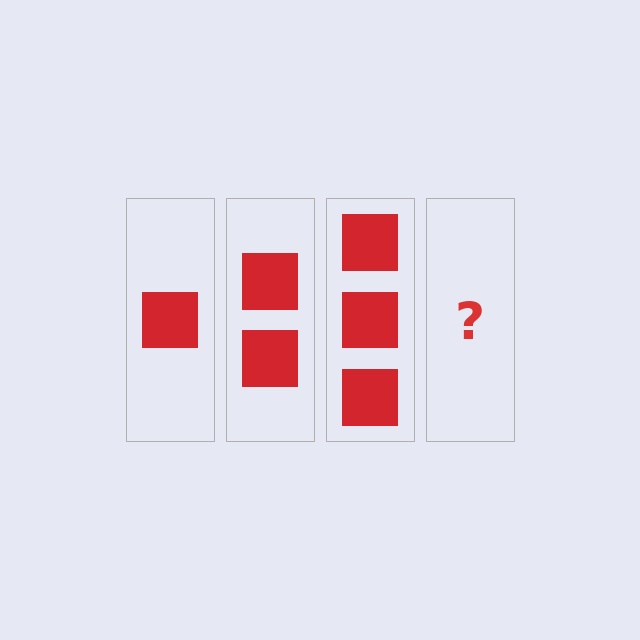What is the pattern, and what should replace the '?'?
The pattern is that each step adds one more square. The '?' should be 4 squares.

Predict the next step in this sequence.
The next step is 4 squares.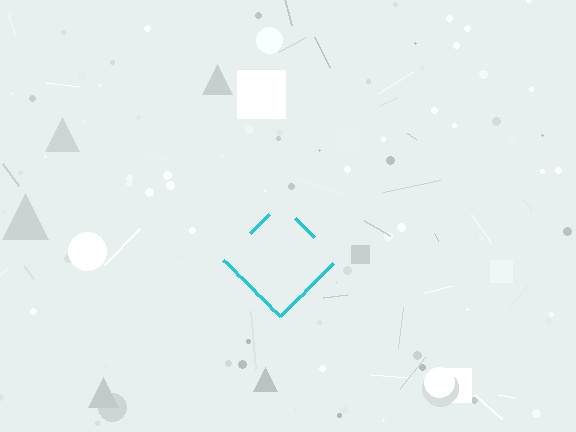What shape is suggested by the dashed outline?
The dashed outline suggests a diamond.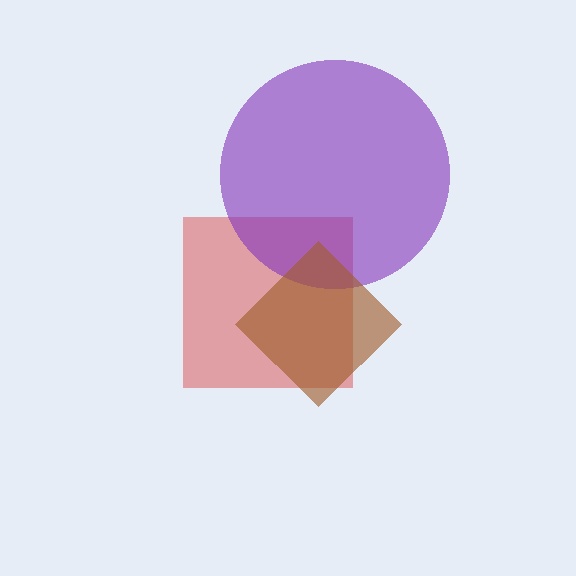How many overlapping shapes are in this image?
There are 3 overlapping shapes in the image.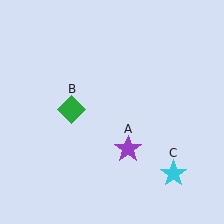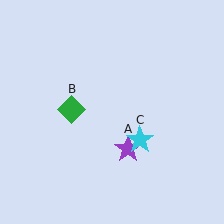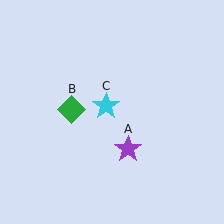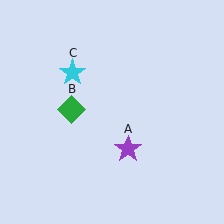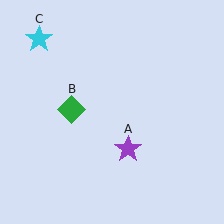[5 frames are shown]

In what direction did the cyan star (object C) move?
The cyan star (object C) moved up and to the left.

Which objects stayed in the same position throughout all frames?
Purple star (object A) and green diamond (object B) remained stationary.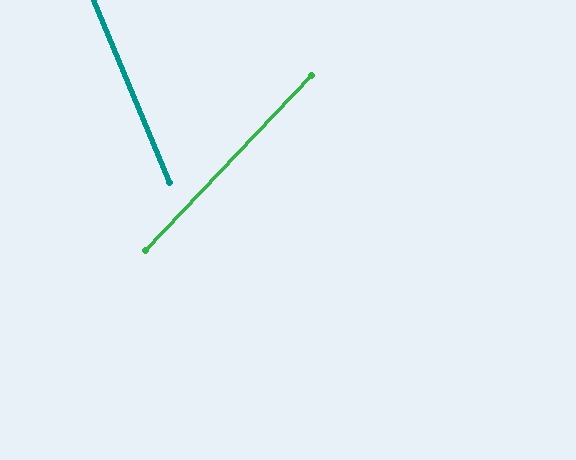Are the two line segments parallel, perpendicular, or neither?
Neither parallel nor perpendicular — they differ by about 66°.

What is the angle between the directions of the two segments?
Approximately 66 degrees.